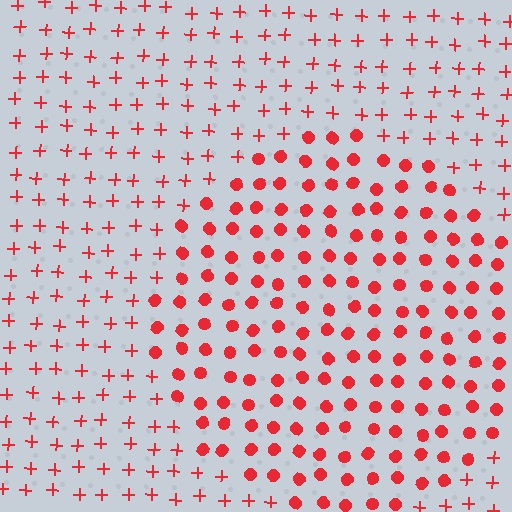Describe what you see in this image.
The image is filled with small red elements arranged in a uniform grid. A circle-shaped region contains circles, while the surrounding area contains plus signs. The boundary is defined purely by the change in element shape.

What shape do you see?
I see a circle.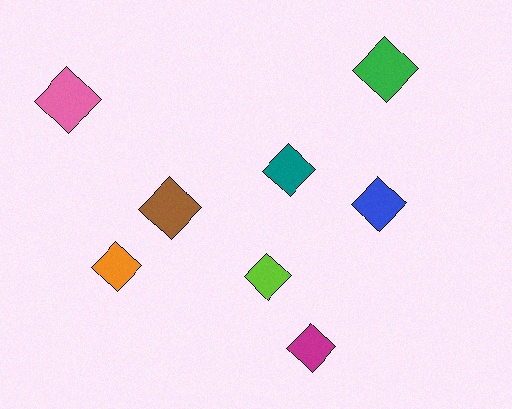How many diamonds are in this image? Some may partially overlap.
There are 8 diamonds.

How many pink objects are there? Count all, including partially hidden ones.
There is 1 pink object.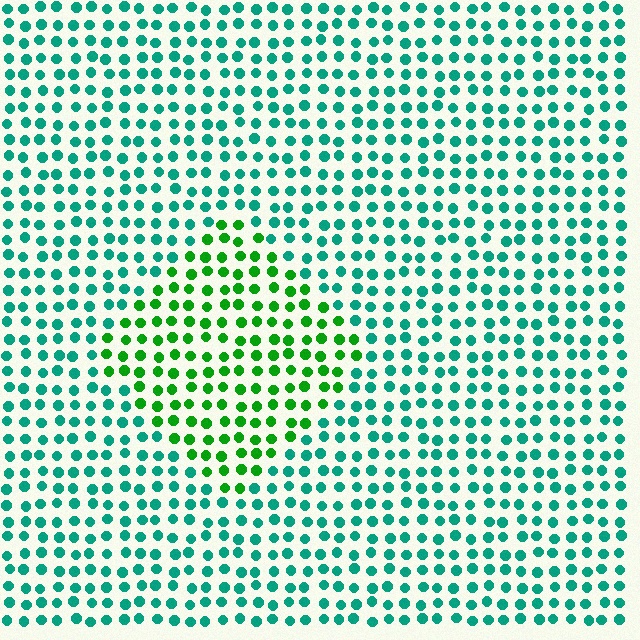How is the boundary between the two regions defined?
The boundary is defined purely by a slight shift in hue (about 44 degrees). Spacing, size, and orientation are identical on both sides.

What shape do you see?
I see a diamond.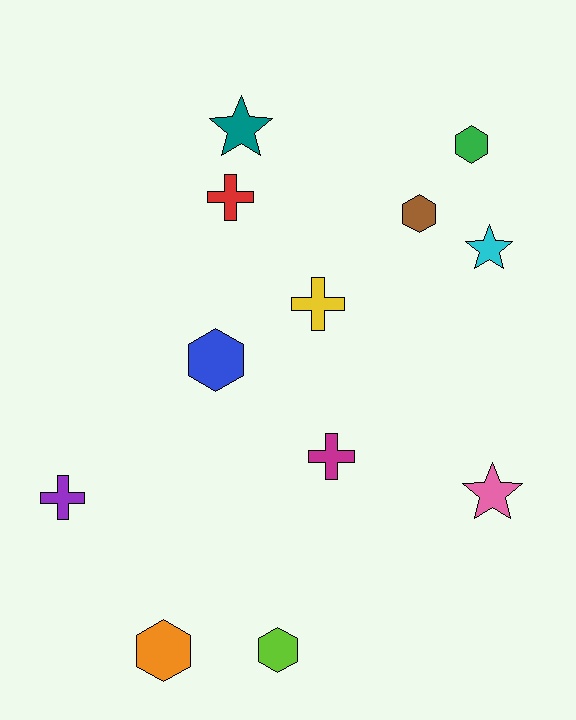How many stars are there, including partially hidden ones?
There are 3 stars.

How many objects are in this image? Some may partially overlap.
There are 12 objects.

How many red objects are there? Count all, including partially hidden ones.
There is 1 red object.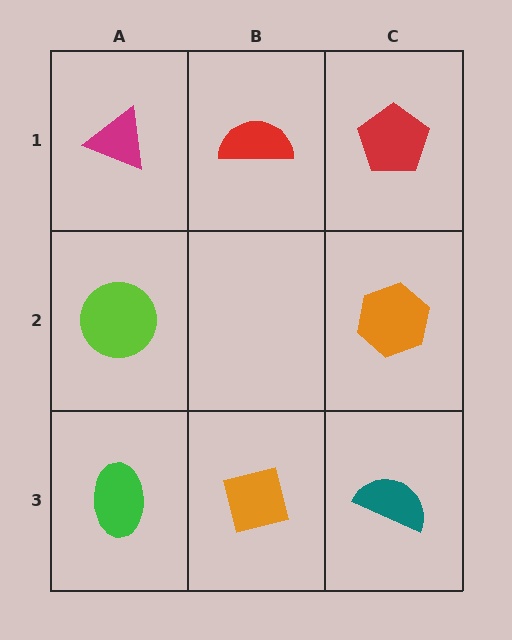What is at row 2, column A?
A lime circle.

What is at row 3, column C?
A teal semicircle.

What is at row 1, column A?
A magenta triangle.